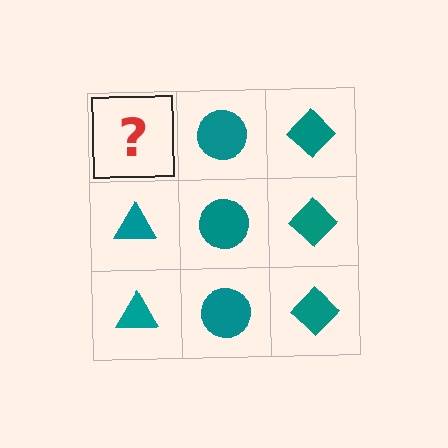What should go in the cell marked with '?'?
The missing cell should contain a teal triangle.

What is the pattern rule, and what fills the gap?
The rule is that each column has a consistent shape. The gap should be filled with a teal triangle.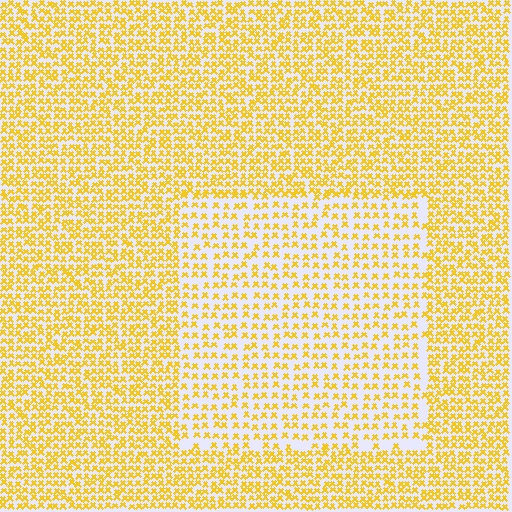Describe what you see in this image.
The image contains small yellow elements arranged at two different densities. A rectangle-shaped region is visible where the elements are less densely packed than the surrounding area.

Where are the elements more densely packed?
The elements are more densely packed outside the rectangle boundary.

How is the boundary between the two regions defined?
The boundary is defined by a change in element density (approximately 1.8x ratio). All elements are the same color, size, and shape.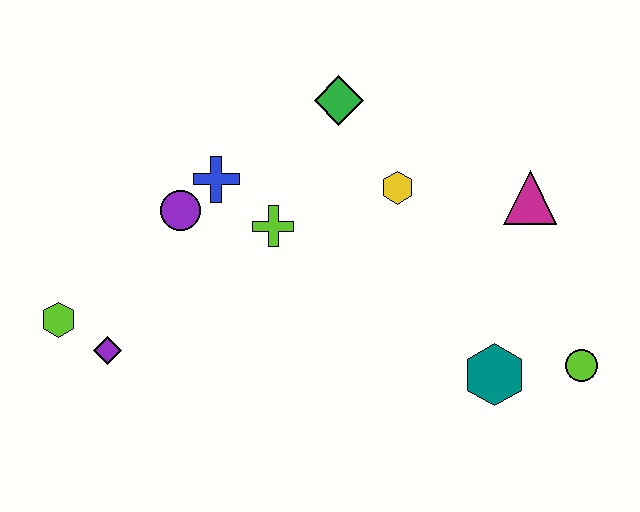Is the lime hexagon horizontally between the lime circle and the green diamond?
No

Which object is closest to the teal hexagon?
The lime circle is closest to the teal hexagon.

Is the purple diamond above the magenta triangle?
No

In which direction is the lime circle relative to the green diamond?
The lime circle is below the green diamond.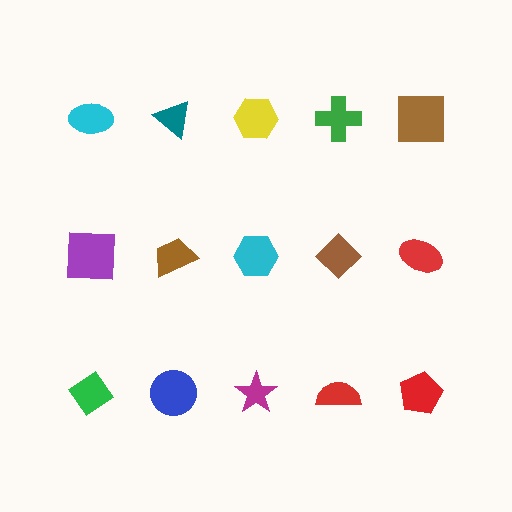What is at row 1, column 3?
A yellow hexagon.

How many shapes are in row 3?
5 shapes.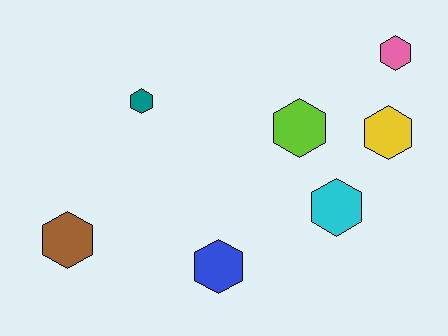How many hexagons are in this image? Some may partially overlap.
There are 7 hexagons.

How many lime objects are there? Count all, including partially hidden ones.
There is 1 lime object.